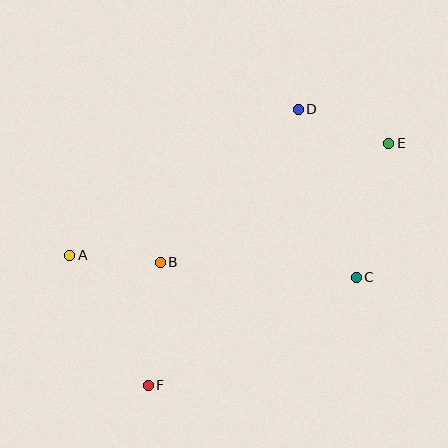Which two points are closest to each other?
Points A and B are closest to each other.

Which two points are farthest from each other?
Points E and F are farthest from each other.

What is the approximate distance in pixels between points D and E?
The distance between D and E is approximately 96 pixels.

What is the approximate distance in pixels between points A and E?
The distance between A and E is approximately 338 pixels.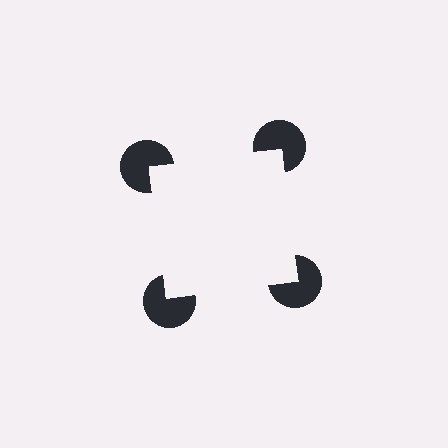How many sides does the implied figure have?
4 sides.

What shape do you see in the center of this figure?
An illusory square — its edges are inferred from the aligned wedge cuts in the pac-man discs, not physically drawn.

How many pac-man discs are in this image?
There are 4 — one at each vertex of the illusory square.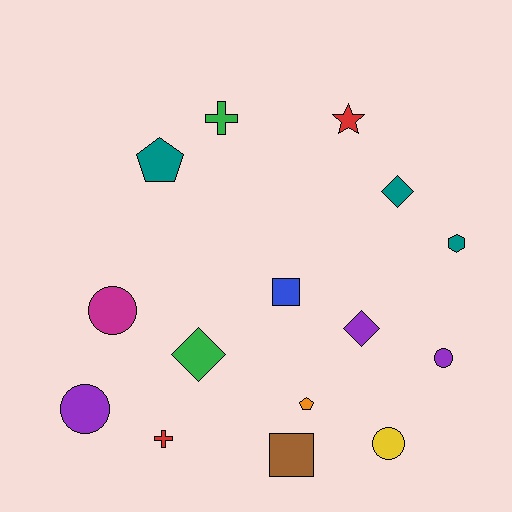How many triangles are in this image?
There are no triangles.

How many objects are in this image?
There are 15 objects.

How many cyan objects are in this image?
There are no cyan objects.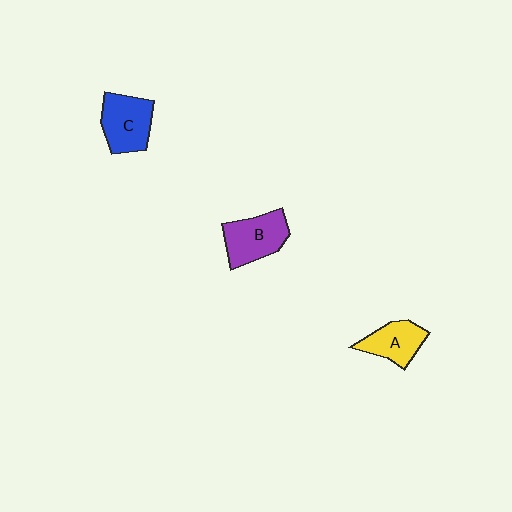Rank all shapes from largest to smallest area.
From largest to smallest: B (purple), C (blue), A (yellow).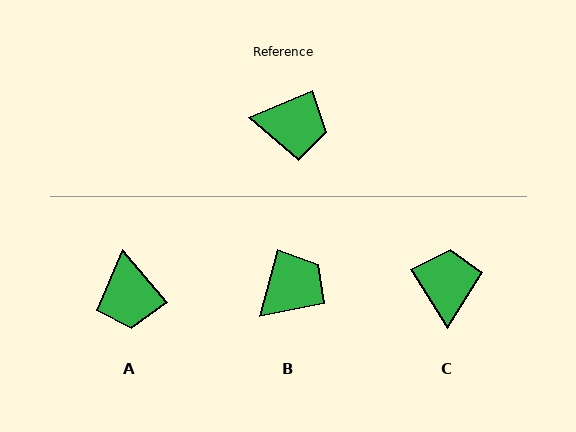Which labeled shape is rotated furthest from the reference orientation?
C, about 99 degrees away.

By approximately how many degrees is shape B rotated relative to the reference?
Approximately 53 degrees counter-clockwise.